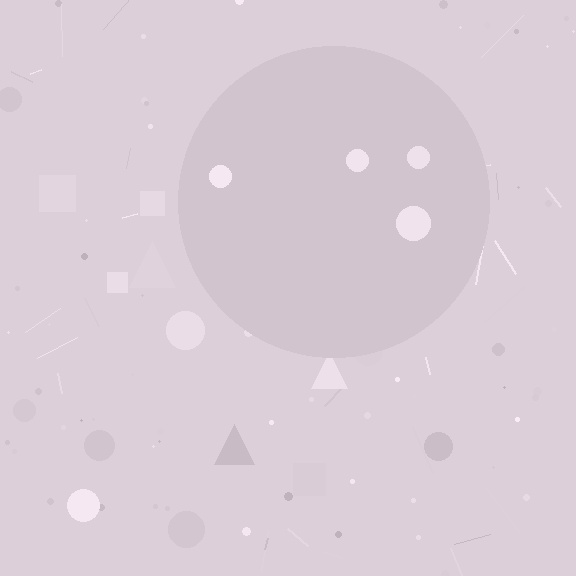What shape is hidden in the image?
A circle is hidden in the image.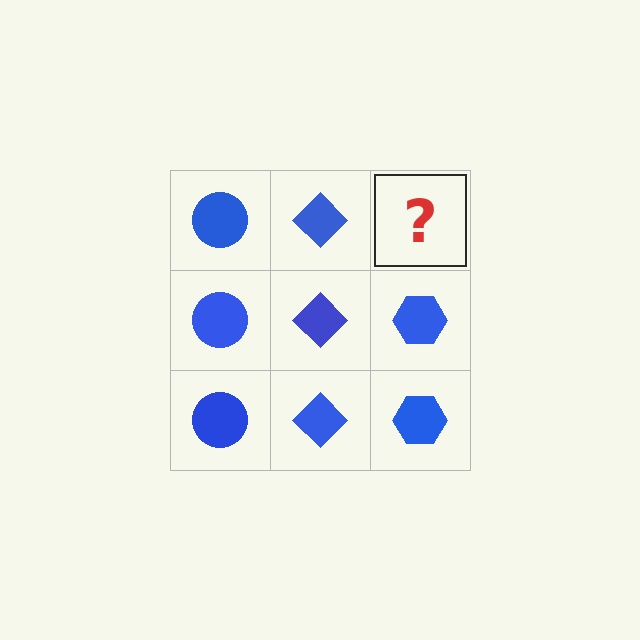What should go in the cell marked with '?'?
The missing cell should contain a blue hexagon.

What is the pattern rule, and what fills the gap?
The rule is that each column has a consistent shape. The gap should be filled with a blue hexagon.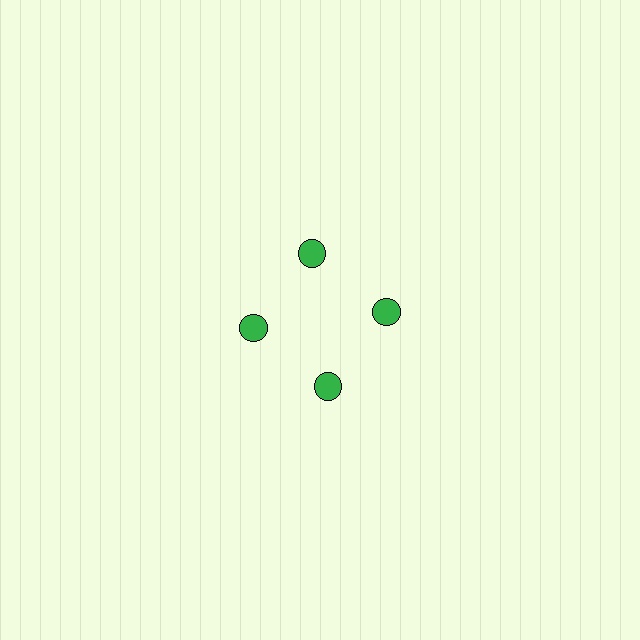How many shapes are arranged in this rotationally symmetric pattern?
There are 4 shapes, arranged in 4 groups of 1.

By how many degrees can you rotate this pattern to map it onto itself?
The pattern maps onto itself every 90 degrees of rotation.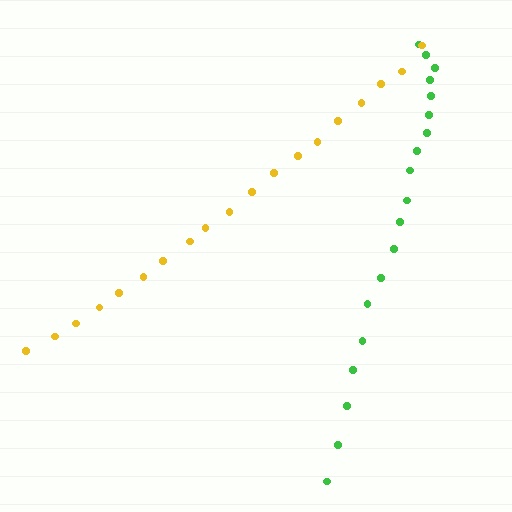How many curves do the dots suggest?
There are 2 distinct paths.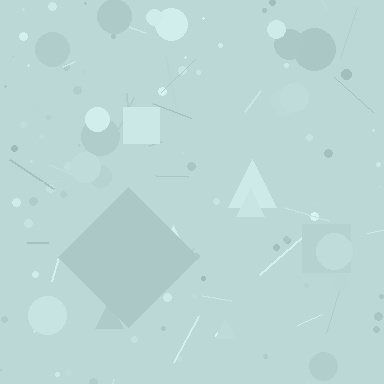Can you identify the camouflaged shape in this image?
The camouflaged shape is a diamond.